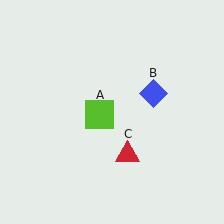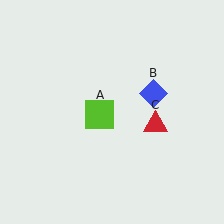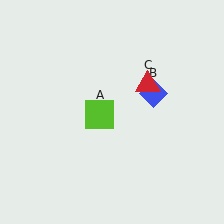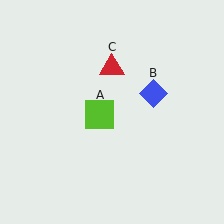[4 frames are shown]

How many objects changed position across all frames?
1 object changed position: red triangle (object C).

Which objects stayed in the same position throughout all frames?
Lime square (object A) and blue diamond (object B) remained stationary.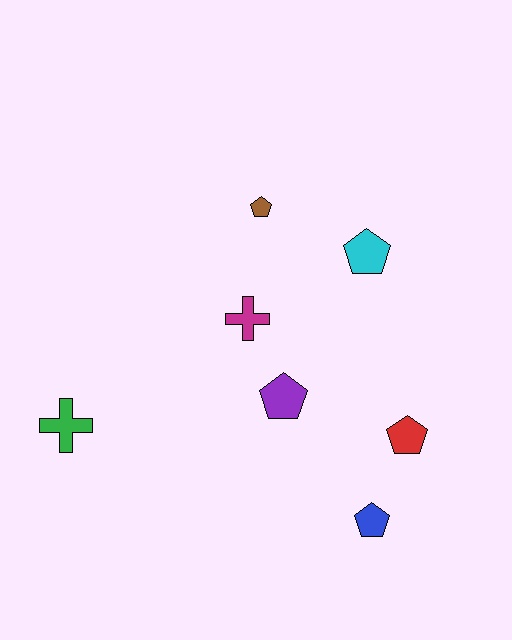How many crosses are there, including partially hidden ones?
There are 2 crosses.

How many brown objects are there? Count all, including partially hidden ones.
There is 1 brown object.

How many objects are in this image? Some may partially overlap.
There are 7 objects.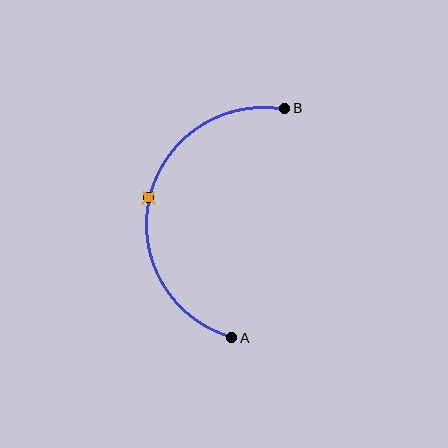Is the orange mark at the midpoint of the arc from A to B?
Yes. The orange mark lies on the arc at equal arc-length from both A and B — it is the arc midpoint.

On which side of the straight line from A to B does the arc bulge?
The arc bulges to the left of the straight line connecting A and B.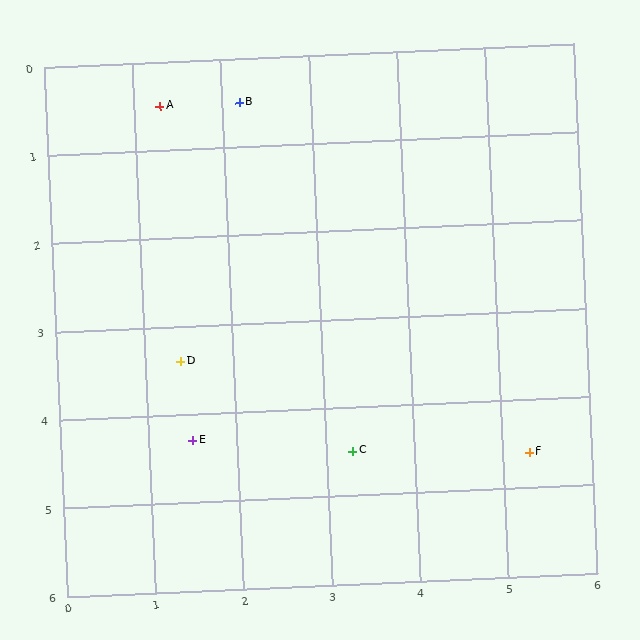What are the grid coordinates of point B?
Point B is at approximately (2.2, 0.5).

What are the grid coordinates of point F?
Point F is at approximately (5.3, 4.6).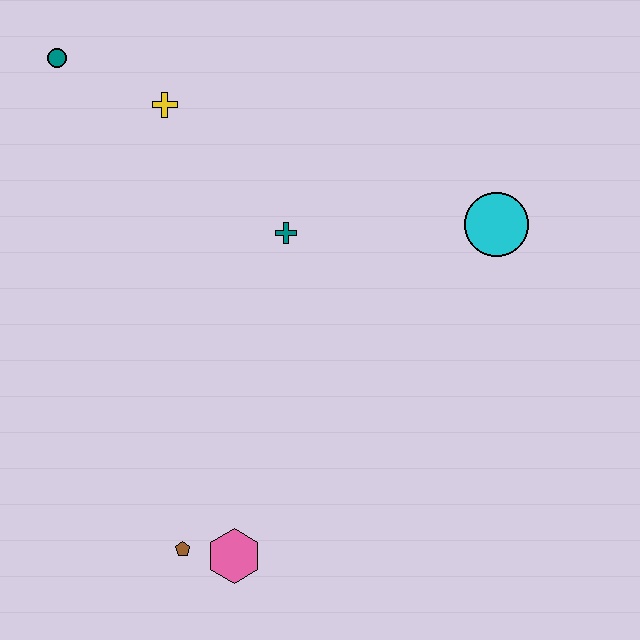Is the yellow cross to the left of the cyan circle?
Yes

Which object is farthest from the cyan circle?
The teal circle is farthest from the cyan circle.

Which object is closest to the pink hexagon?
The brown pentagon is closest to the pink hexagon.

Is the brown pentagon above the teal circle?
No